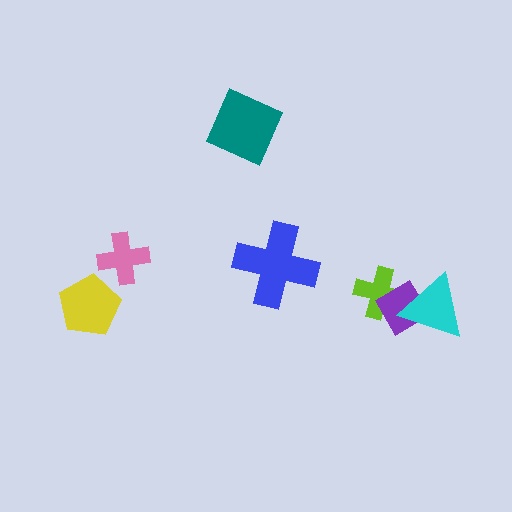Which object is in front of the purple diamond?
The cyan triangle is in front of the purple diamond.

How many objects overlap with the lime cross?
2 objects overlap with the lime cross.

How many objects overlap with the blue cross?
0 objects overlap with the blue cross.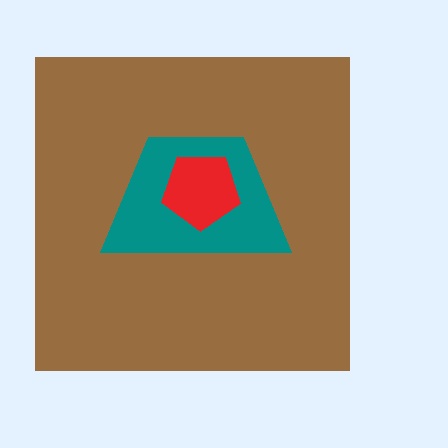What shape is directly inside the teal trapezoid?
The red pentagon.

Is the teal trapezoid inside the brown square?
Yes.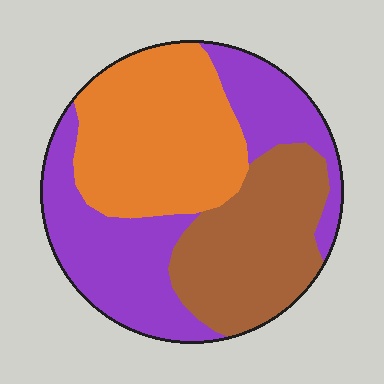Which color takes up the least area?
Brown, at roughly 30%.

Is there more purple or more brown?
Purple.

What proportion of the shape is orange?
Orange takes up about one third (1/3) of the shape.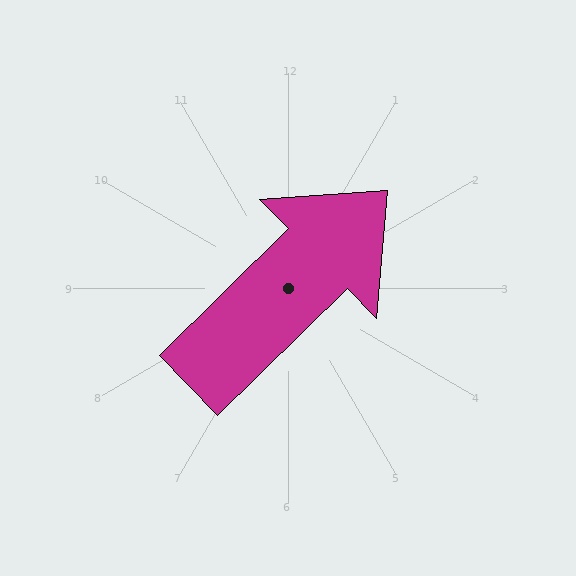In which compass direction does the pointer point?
Northeast.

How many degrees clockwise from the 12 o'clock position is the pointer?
Approximately 46 degrees.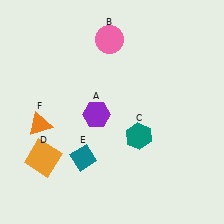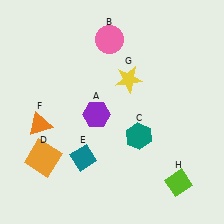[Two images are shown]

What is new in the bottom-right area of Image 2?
A lime diamond (H) was added in the bottom-right area of Image 2.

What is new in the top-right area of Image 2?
A yellow star (G) was added in the top-right area of Image 2.